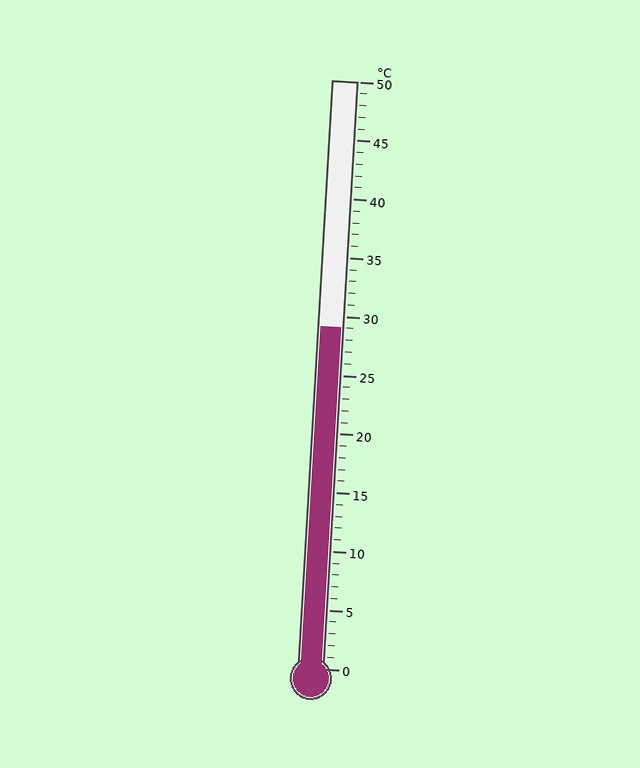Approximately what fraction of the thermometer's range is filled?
The thermometer is filled to approximately 60% of its range.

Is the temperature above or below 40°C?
The temperature is below 40°C.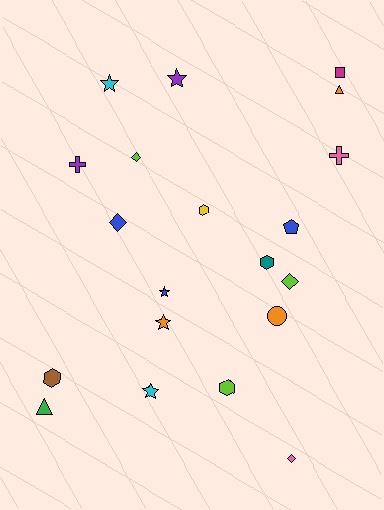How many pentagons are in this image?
There is 1 pentagon.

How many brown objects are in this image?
There is 1 brown object.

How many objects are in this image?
There are 20 objects.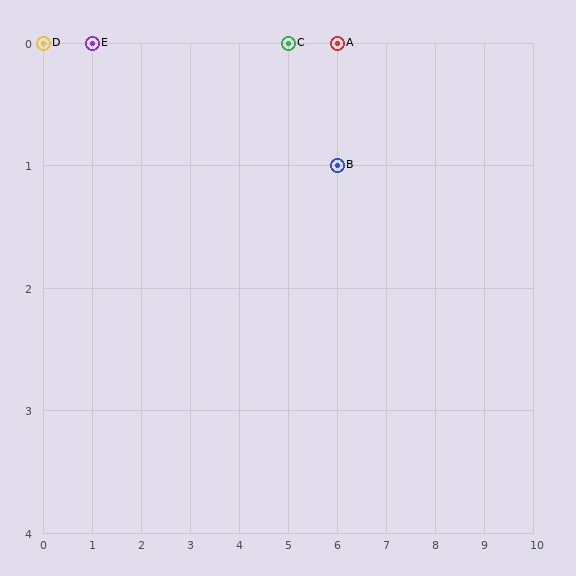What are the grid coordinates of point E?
Point E is at grid coordinates (1, 0).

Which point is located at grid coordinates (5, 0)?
Point C is at (5, 0).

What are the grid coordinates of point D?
Point D is at grid coordinates (0, 0).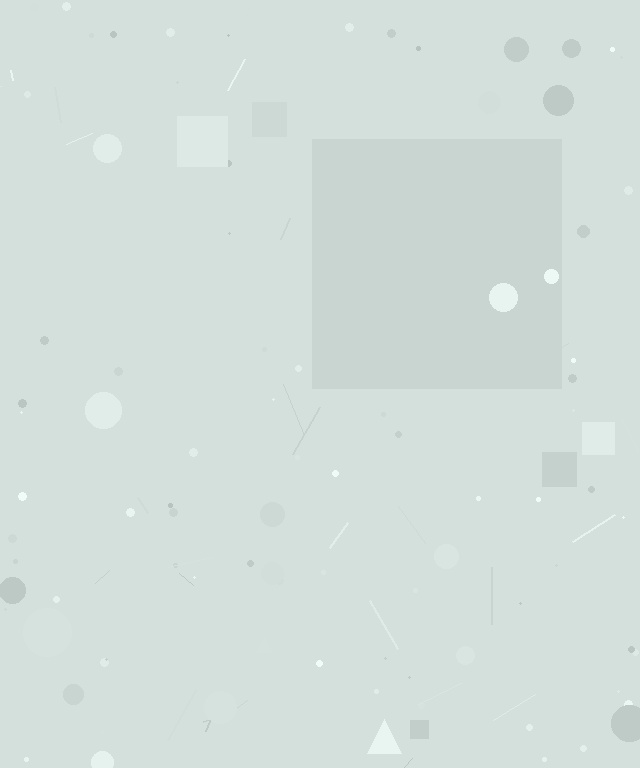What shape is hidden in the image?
A square is hidden in the image.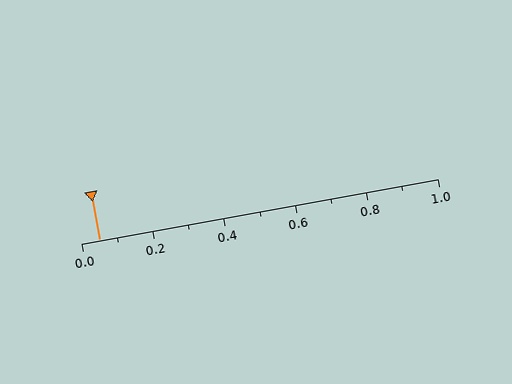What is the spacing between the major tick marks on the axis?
The major ticks are spaced 0.2 apart.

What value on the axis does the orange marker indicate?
The marker indicates approximately 0.05.